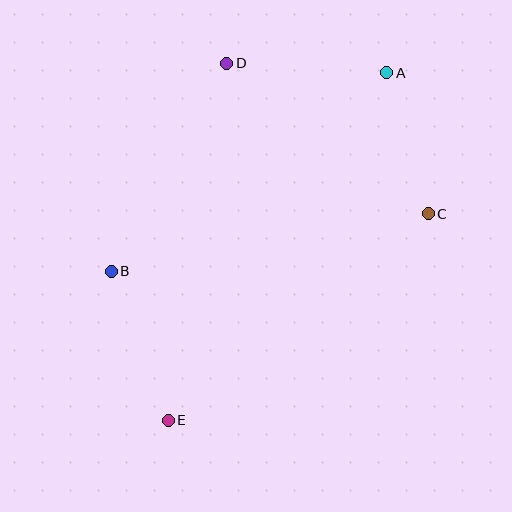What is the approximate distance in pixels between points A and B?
The distance between A and B is approximately 340 pixels.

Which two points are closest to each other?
Points A and C are closest to each other.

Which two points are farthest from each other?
Points A and E are farthest from each other.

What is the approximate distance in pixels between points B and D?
The distance between B and D is approximately 238 pixels.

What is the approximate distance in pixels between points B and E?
The distance between B and E is approximately 160 pixels.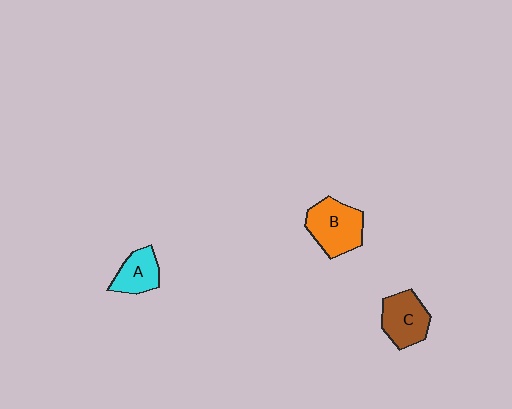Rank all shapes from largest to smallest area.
From largest to smallest: B (orange), C (brown), A (cyan).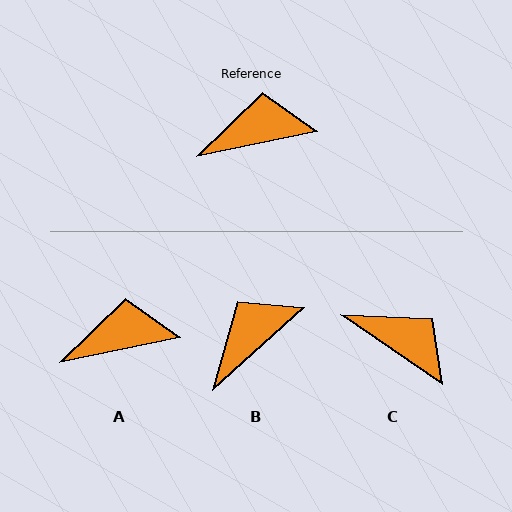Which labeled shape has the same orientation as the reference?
A.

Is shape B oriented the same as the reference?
No, it is off by about 30 degrees.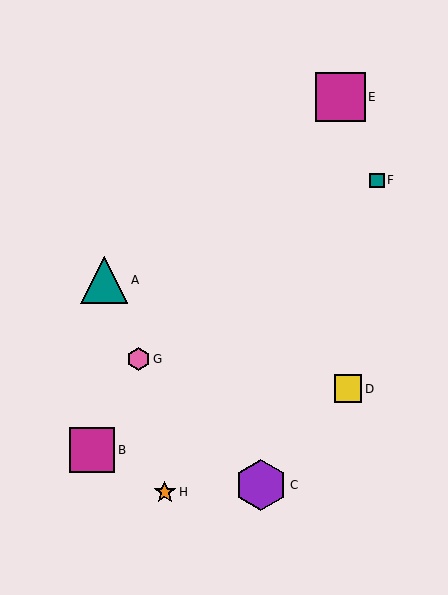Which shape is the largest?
The purple hexagon (labeled C) is the largest.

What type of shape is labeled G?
Shape G is a pink hexagon.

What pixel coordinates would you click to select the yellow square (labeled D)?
Click at (348, 389) to select the yellow square D.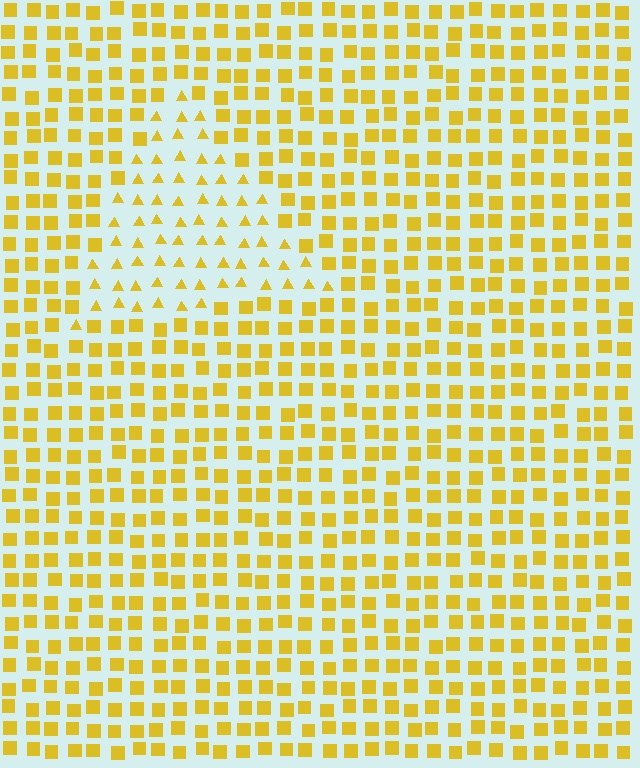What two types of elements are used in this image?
The image uses triangles inside the triangle region and squares outside it.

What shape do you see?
I see a triangle.